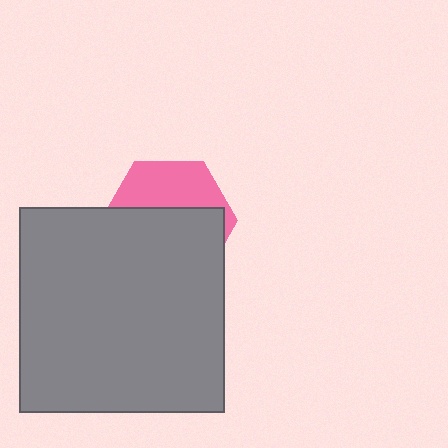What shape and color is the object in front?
The object in front is a gray square.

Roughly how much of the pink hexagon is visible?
A small part of it is visible (roughly 38%).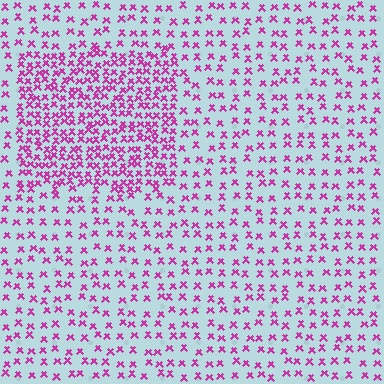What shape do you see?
I see a rectangle.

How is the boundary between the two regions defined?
The boundary is defined by a change in element density (approximately 2.3x ratio). All elements are the same color, size, and shape.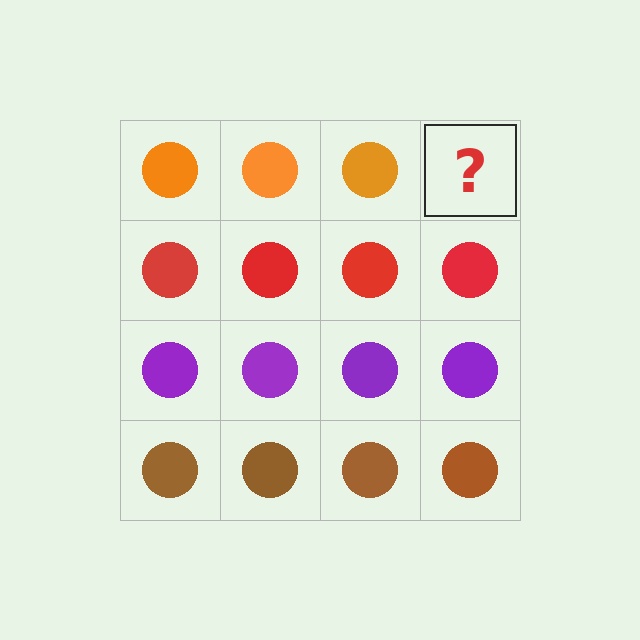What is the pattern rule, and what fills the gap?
The rule is that each row has a consistent color. The gap should be filled with an orange circle.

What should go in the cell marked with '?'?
The missing cell should contain an orange circle.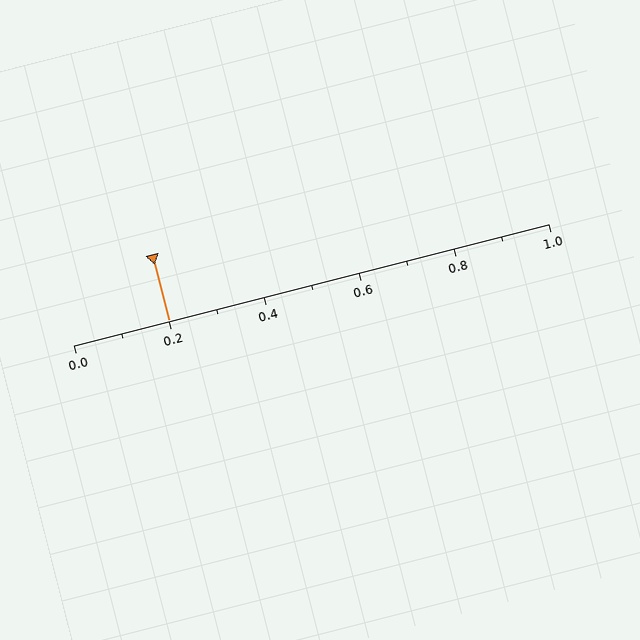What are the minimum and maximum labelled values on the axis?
The axis runs from 0.0 to 1.0.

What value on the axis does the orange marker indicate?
The marker indicates approximately 0.2.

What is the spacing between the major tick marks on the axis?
The major ticks are spaced 0.2 apart.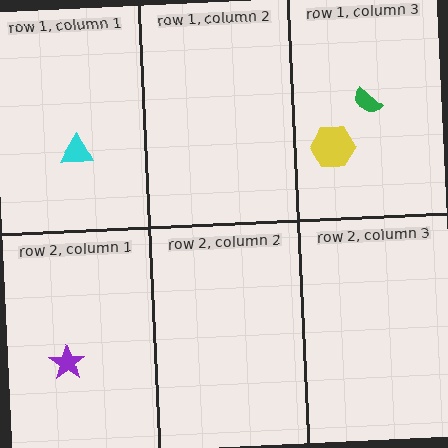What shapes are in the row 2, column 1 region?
The purple star.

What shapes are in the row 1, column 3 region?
The green semicircle, the yellow hexagon.